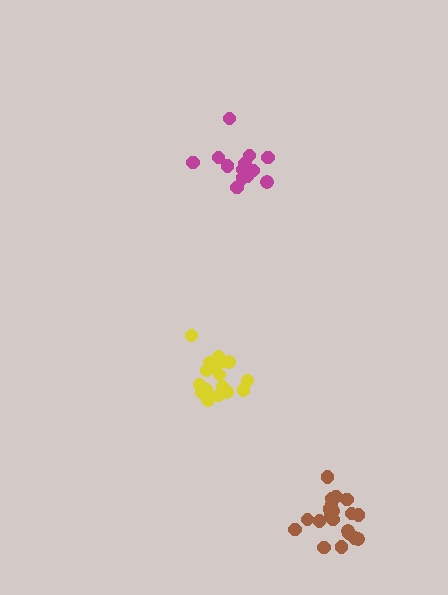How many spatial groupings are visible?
There are 3 spatial groupings.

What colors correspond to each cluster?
The clusters are colored: brown, magenta, yellow.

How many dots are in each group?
Group 1: 20 dots, Group 2: 14 dots, Group 3: 20 dots (54 total).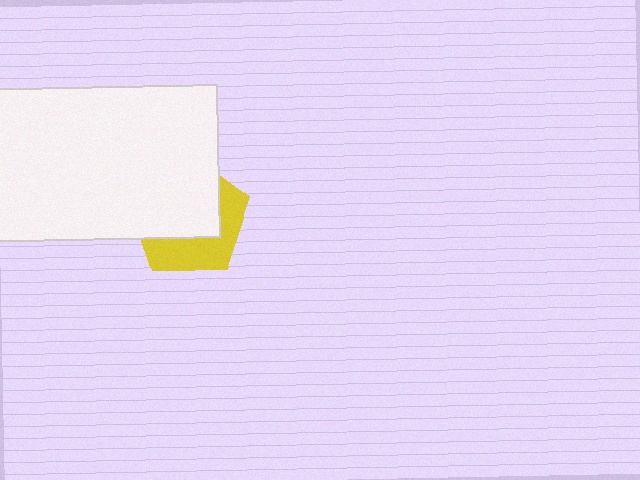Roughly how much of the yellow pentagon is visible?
A small part of it is visible (roughly 40%).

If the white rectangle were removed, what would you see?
You would see the complete yellow pentagon.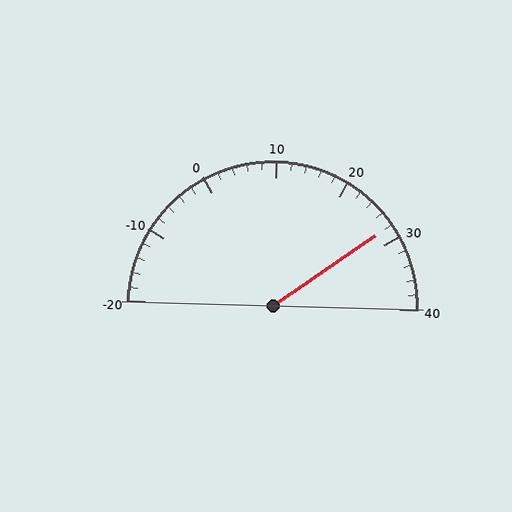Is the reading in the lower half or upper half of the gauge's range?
The reading is in the upper half of the range (-20 to 40).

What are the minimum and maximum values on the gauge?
The gauge ranges from -20 to 40.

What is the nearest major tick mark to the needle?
The nearest major tick mark is 30.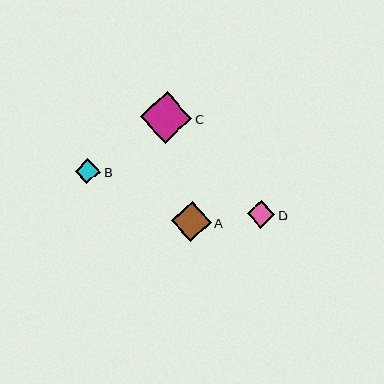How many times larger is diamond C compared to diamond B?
Diamond C is approximately 2.0 times the size of diamond B.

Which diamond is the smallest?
Diamond B is the smallest with a size of approximately 26 pixels.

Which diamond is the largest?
Diamond C is the largest with a size of approximately 51 pixels.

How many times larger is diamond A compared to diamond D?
Diamond A is approximately 1.4 times the size of diamond D.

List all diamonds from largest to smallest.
From largest to smallest: C, A, D, B.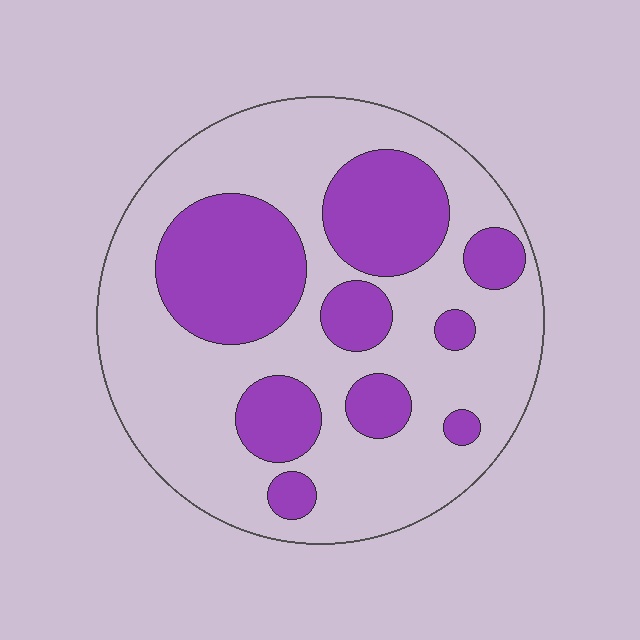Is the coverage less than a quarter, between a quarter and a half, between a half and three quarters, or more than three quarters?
Between a quarter and a half.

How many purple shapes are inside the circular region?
9.